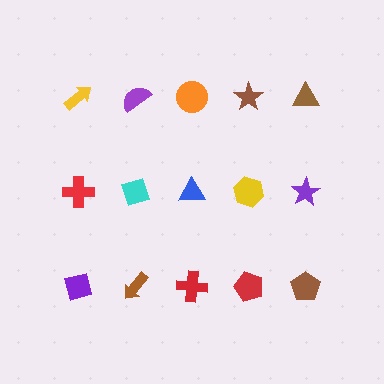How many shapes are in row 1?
5 shapes.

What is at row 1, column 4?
A brown star.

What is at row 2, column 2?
A cyan diamond.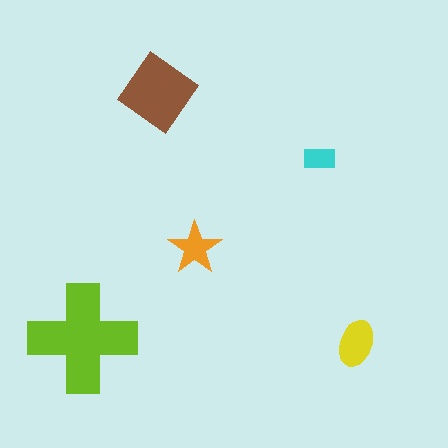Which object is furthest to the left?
The lime cross is leftmost.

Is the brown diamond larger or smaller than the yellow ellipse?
Larger.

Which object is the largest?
The lime cross.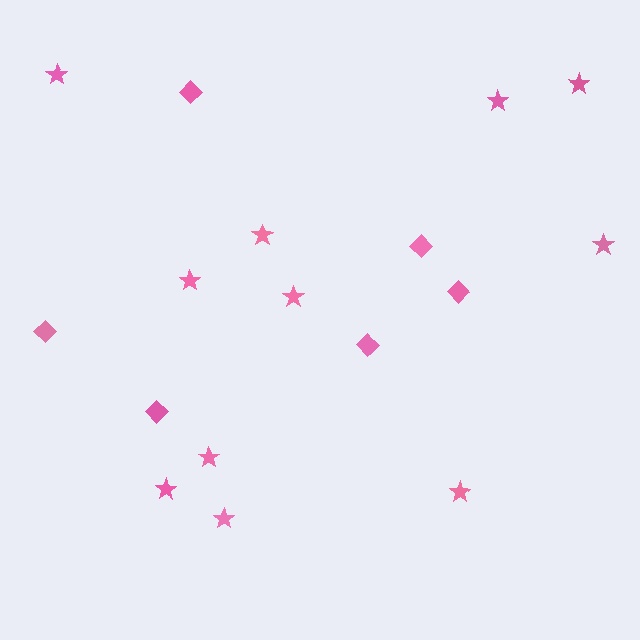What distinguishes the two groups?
There are 2 groups: one group of diamonds (6) and one group of stars (11).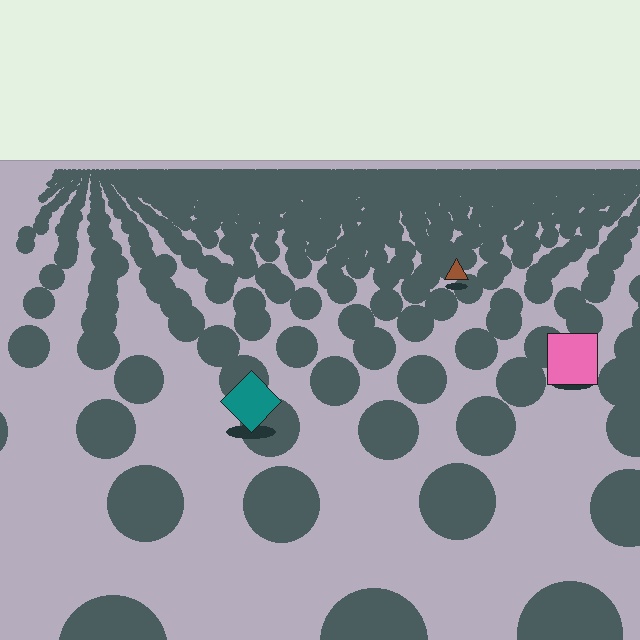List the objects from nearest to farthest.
From nearest to farthest: the teal diamond, the pink square, the brown triangle.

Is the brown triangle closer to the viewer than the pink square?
No. The pink square is closer — you can tell from the texture gradient: the ground texture is coarser near it.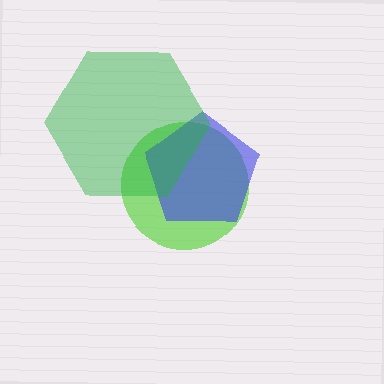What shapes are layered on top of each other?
The layered shapes are: a lime circle, a blue pentagon, a green hexagon.